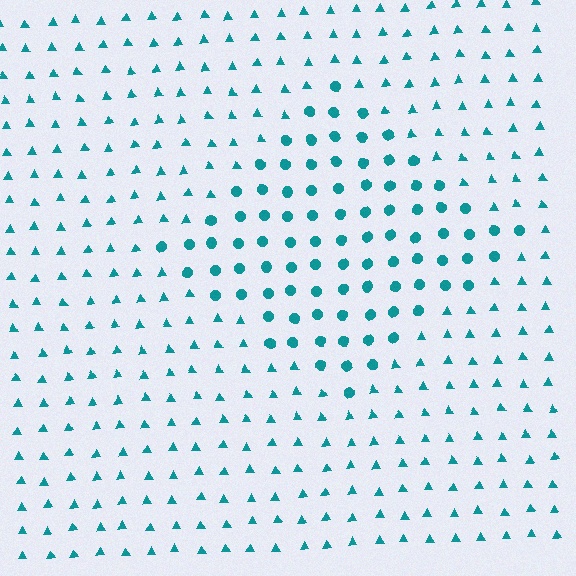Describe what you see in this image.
The image is filled with small teal elements arranged in a uniform grid. A diamond-shaped region contains circles, while the surrounding area contains triangles. The boundary is defined purely by the change in element shape.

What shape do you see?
I see a diamond.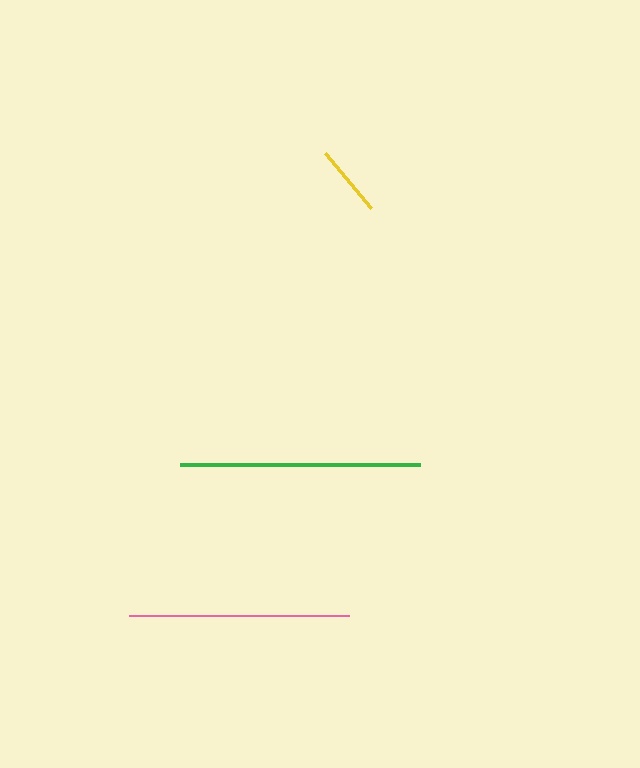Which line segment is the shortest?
The yellow line is the shortest at approximately 71 pixels.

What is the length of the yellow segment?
The yellow segment is approximately 71 pixels long.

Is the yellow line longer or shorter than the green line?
The green line is longer than the yellow line.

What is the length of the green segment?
The green segment is approximately 240 pixels long.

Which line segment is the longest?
The green line is the longest at approximately 240 pixels.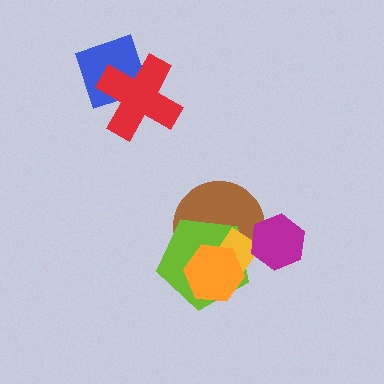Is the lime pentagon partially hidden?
Yes, it is partially covered by another shape.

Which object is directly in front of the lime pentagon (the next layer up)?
The yellow rectangle is directly in front of the lime pentagon.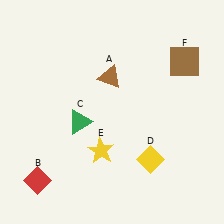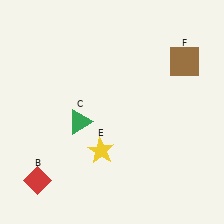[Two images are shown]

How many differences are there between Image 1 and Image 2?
There are 2 differences between the two images.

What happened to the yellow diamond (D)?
The yellow diamond (D) was removed in Image 2. It was in the bottom-right area of Image 1.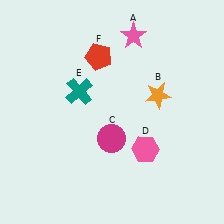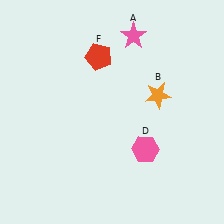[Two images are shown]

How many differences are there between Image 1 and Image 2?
There are 2 differences between the two images.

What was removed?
The teal cross (E), the magenta circle (C) were removed in Image 2.